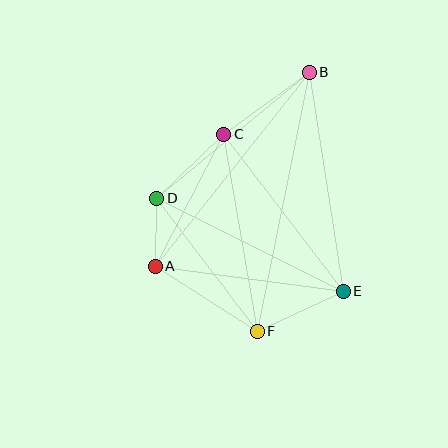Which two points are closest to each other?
Points A and D are closest to each other.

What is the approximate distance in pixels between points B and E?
The distance between B and E is approximately 222 pixels.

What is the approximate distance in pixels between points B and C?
The distance between B and C is approximately 105 pixels.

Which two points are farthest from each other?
Points B and F are farthest from each other.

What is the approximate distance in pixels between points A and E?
The distance between A and E is approximately 190 pixels.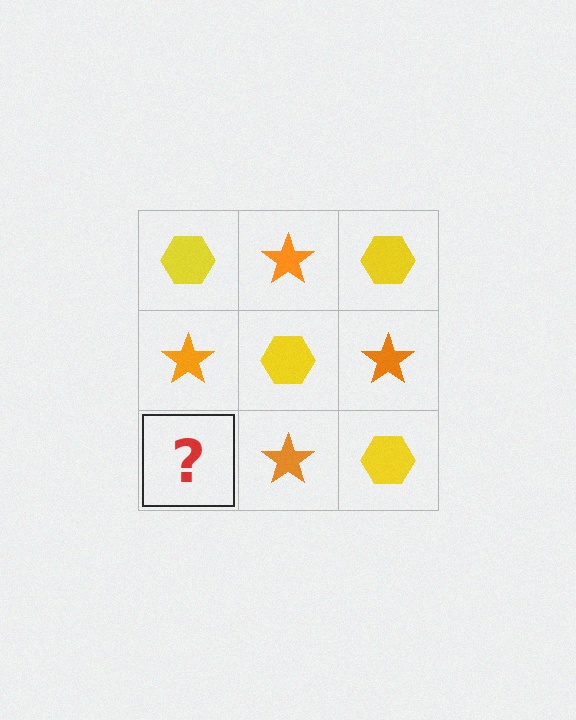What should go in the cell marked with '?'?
The missing cell should contain a yellow hexagon.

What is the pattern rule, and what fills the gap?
The rule is that it alternates yellow hexagon and orange star in a checkerboard pattern. The gap should be filled with a yellow hexagon.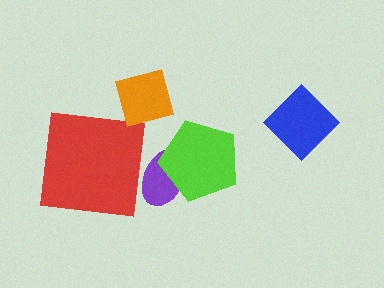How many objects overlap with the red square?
0 objects overlap with the red square.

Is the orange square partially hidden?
No, no other shape covers it.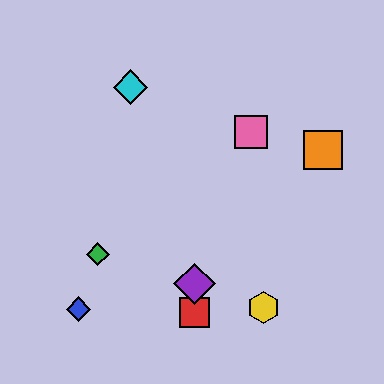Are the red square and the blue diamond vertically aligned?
No, the red square is at x≈195 and the blue diamond is at x≈79.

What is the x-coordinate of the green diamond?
The green diamond is at x≈98.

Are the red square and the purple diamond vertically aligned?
Yes, both are at x≈195.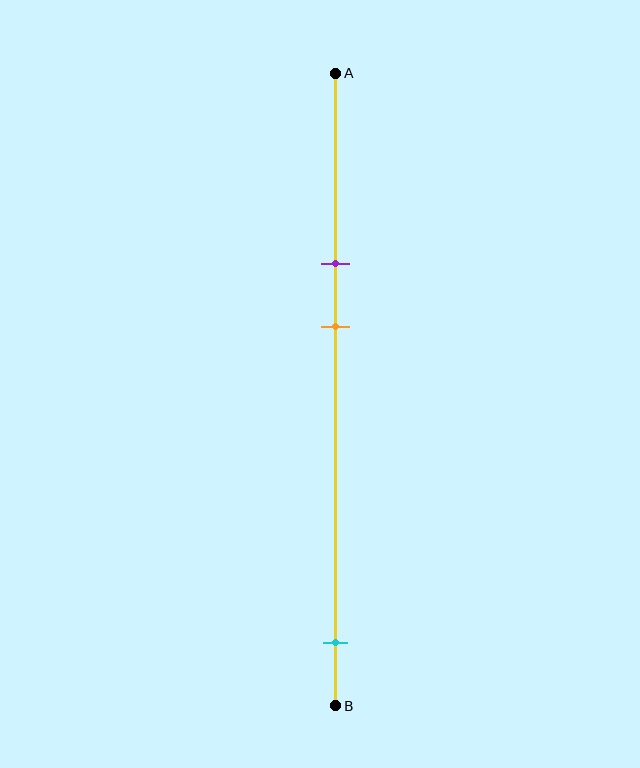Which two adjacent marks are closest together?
The purple and orange marks are the closest adjacent pair.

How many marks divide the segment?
There are 3 marks dividing the segment.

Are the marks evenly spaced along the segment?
No, the marks are not evenly spaced.